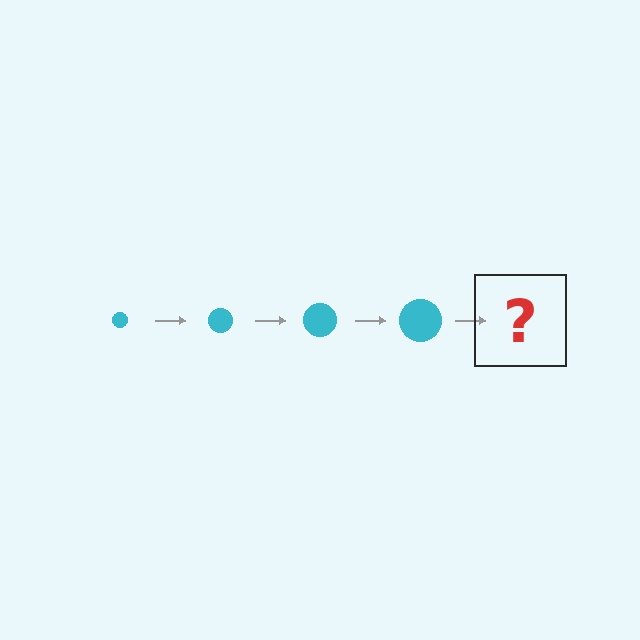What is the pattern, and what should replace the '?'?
The pattern is that the circle gets progressively larger each step. The '?' should be a cyan circle, larger than the previous one.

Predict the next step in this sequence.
The next step is a cyan circle, larger than the previous one.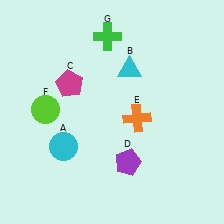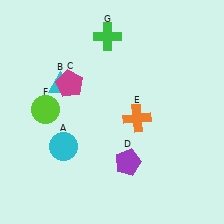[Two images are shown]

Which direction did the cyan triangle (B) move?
The cyan triangle (B) moved left.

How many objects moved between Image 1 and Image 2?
1 object moved between the two images.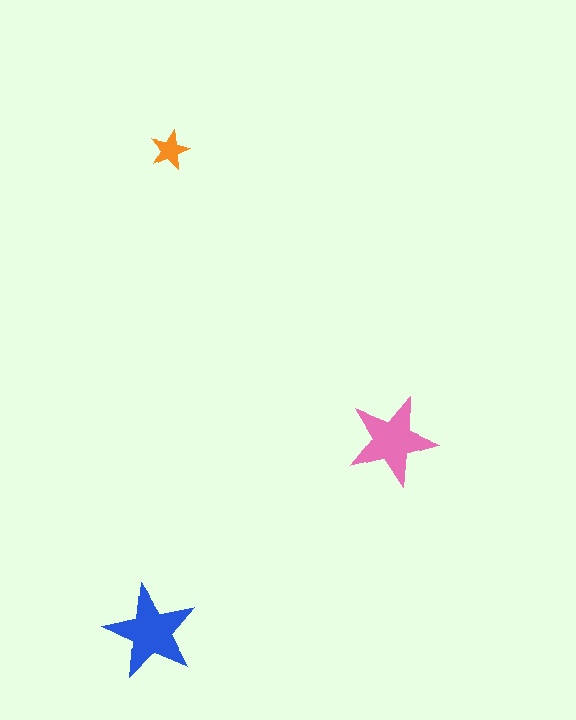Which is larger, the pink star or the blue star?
The blue one.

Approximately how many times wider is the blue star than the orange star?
About 2.5 times wider.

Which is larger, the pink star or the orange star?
The pink one.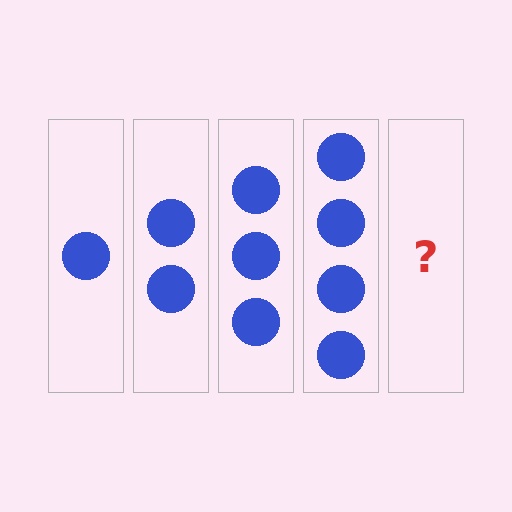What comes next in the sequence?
The next element should be 5 circles.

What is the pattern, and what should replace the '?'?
The pattern is that each step adds one more circle. The '?' should be 5 circles.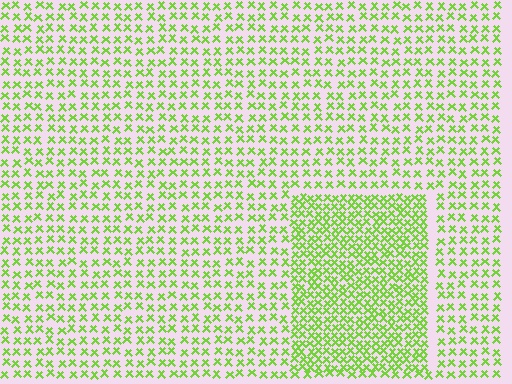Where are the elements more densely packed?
The elements are more densely packed inside the rectangle boundary.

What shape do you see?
I see a rectangle.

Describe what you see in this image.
The image contains small lime elements arranged at two different densities. A rectangle-shaped region is visible where the elements are more densely packed than the surrounding area.